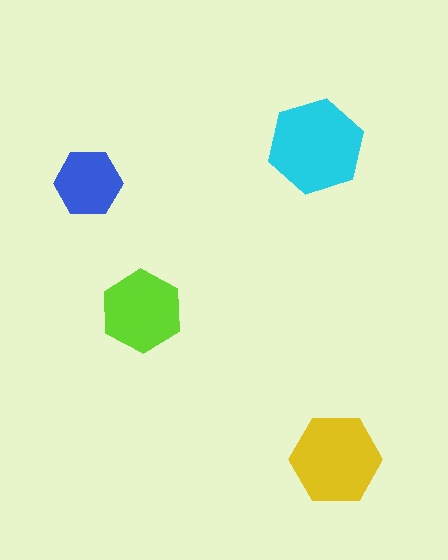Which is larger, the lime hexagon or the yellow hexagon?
The yellow one.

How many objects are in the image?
There are 4 objects in the image.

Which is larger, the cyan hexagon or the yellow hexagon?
The cyan one.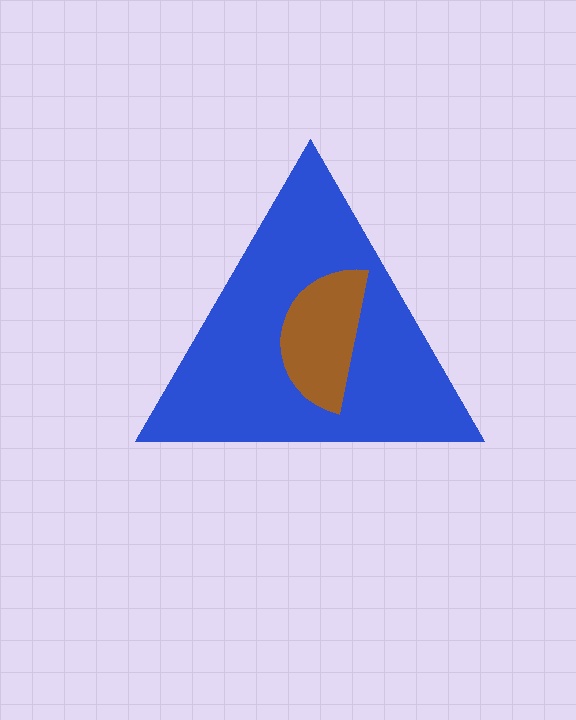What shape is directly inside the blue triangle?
The brown semicircle.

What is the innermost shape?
The brown semicircle.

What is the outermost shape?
The blue triangle.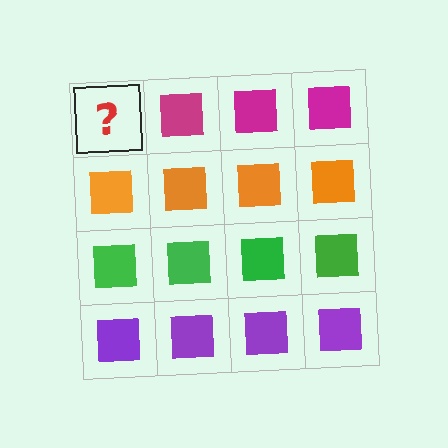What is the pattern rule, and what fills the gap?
The rule is that each row has a consistent color. The gap should be filled with a magenta square.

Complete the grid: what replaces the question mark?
The question mark should be replaced with a magenta square.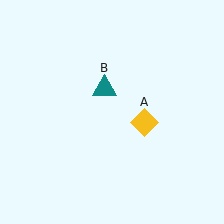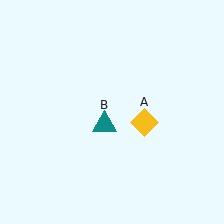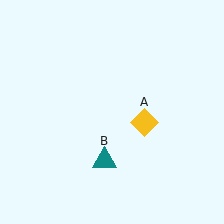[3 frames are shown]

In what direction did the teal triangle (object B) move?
The teal triangle (object B) moved down.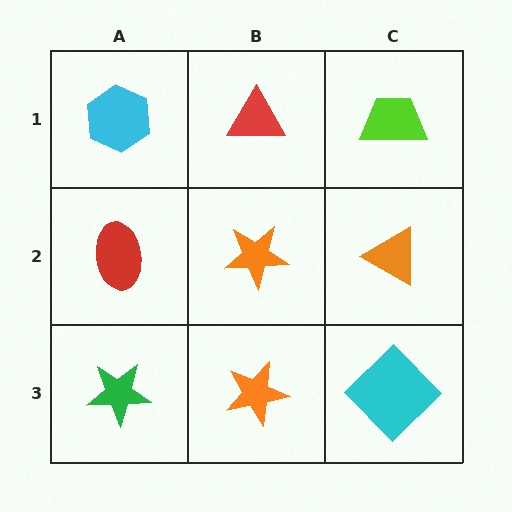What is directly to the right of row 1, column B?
A lime trapezoid.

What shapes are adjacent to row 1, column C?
An orange triangle (row 2, column C), a red triangle (row 1, column B).